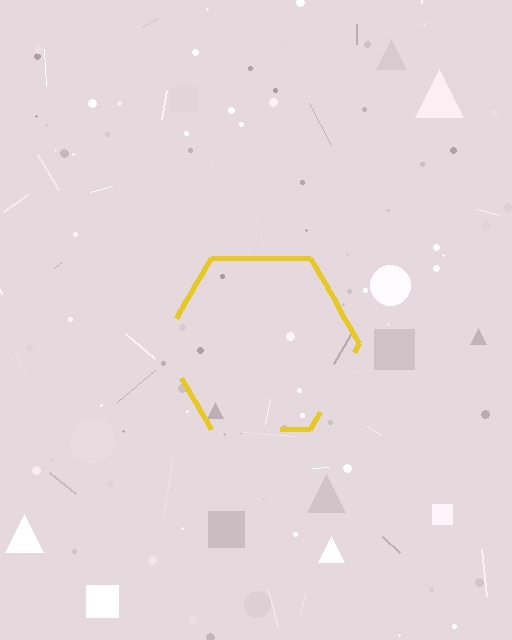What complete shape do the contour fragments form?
The contour fragments form a hexagon.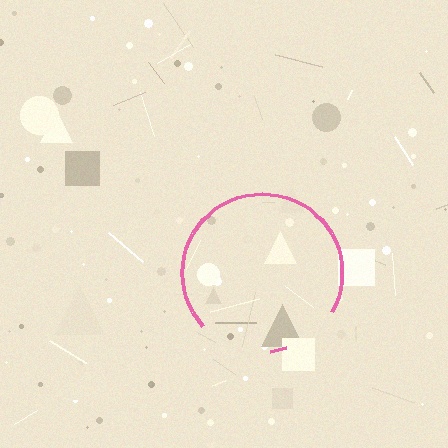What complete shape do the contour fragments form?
The contour fragments form a circle.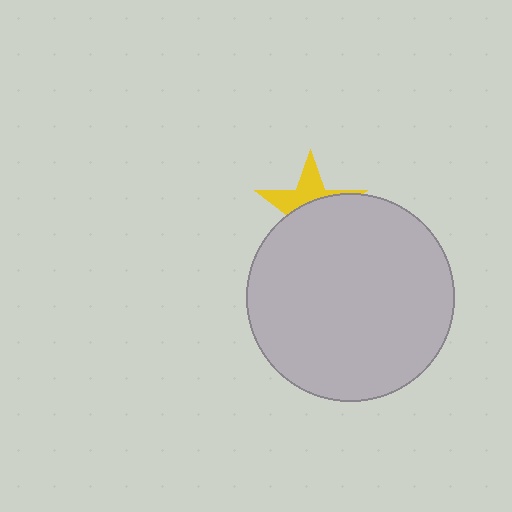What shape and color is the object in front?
The object in front is a light gray circle.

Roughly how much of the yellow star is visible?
A small part of it is visible (roughly 41%).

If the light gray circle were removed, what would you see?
You would see the complete yellow star.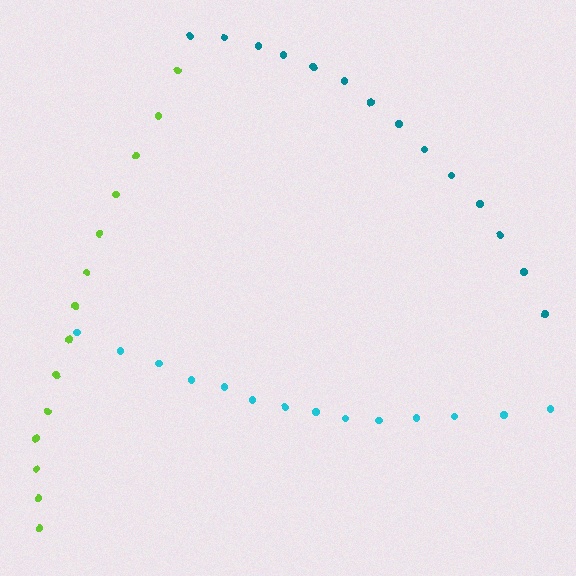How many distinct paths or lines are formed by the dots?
There are 3 distinct paths.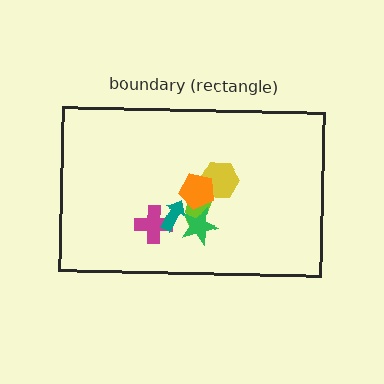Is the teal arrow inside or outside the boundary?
Inside.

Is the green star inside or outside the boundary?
Inside.